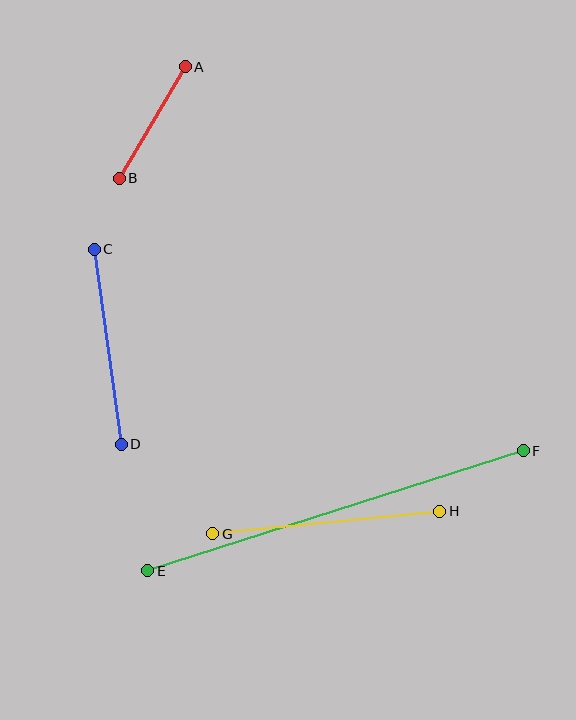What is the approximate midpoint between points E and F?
The midpoint is at approximately (335, 511) pixels.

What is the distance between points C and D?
The distance is approximately 197 pixels.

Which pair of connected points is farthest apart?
Points E and F are farthest apart.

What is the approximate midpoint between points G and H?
The midpoint is at approximately (326, 522) pixels.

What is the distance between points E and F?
The distance is approximately 394 pixels.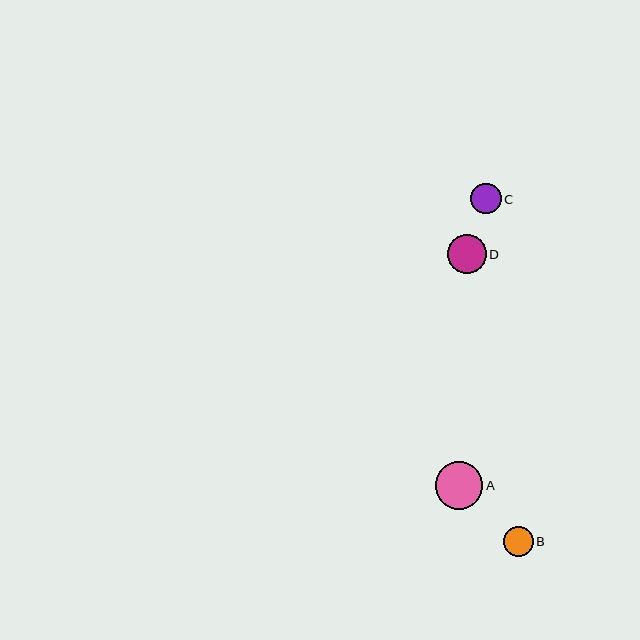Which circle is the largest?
Circle A is the largest with a size of approximately 47 pixels.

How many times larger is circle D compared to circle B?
Circle D is approximately 1.3 times the size of circle B.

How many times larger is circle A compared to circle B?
Circle A is approximately 1.6 times the size of circle B.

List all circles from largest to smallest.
From largest to smallest: A, D, C, B.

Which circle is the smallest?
Circle B is the smallest with a size of approximately 30 pixels.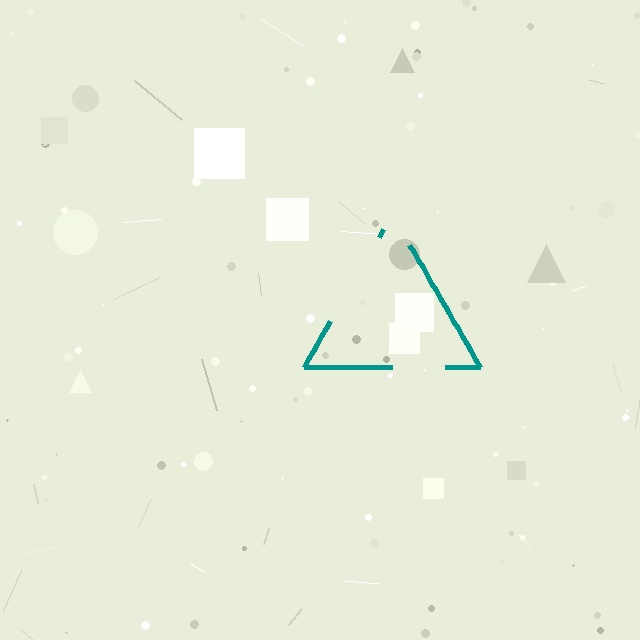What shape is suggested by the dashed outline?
The dashed outline suggests a triangle.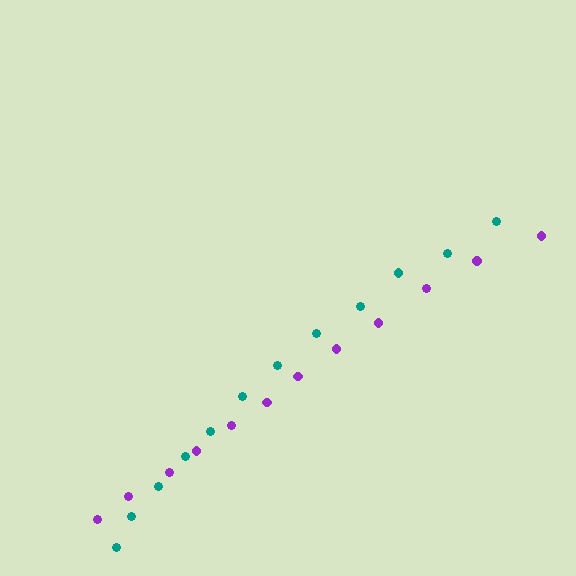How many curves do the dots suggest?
There are 2 distinct paths.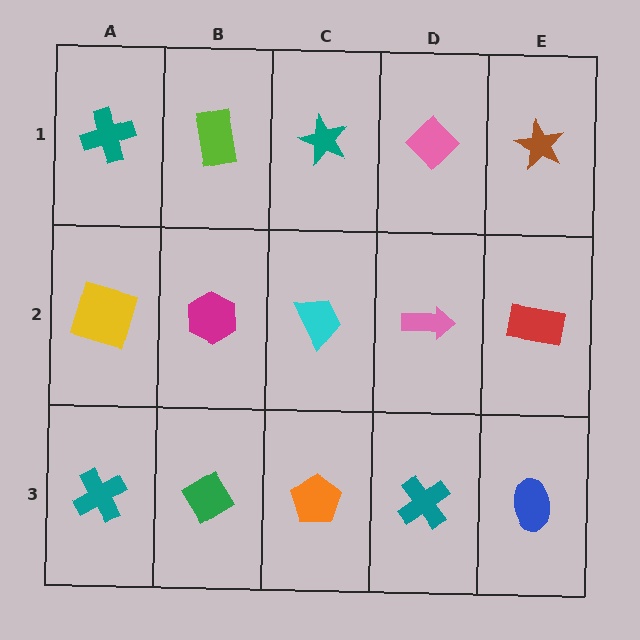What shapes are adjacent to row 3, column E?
A red rectangle (row 2, column E), a teal cross (row 3, column D).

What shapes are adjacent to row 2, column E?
A brown star (row 1, column E), a blue ellipse (row 3, column E), a pink arrow (row 2, column D).